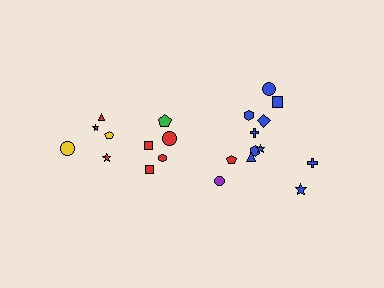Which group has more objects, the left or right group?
The right group.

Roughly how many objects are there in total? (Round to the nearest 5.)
Roughly 20 objects in total.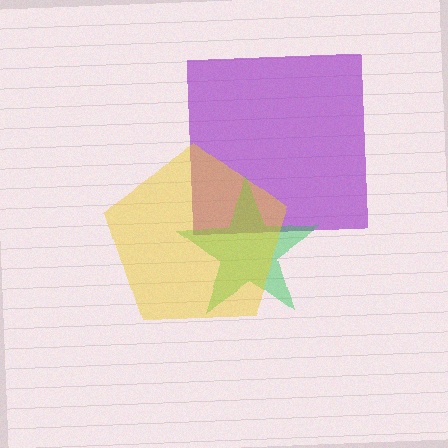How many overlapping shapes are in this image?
There are 3 overlapping shapes in the image.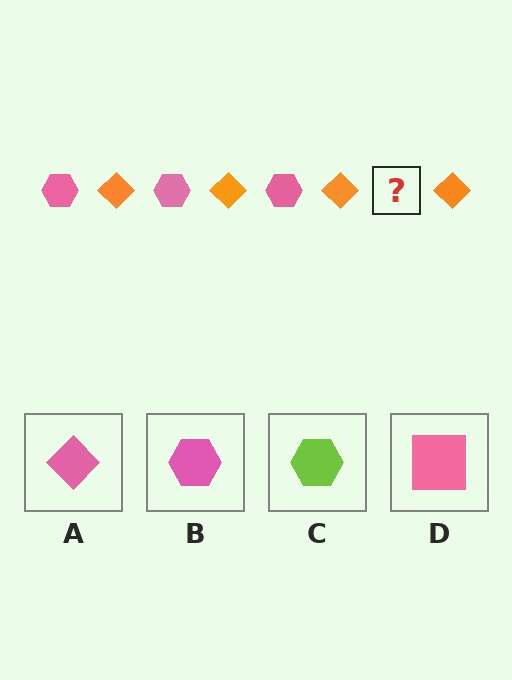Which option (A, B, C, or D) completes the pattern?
B.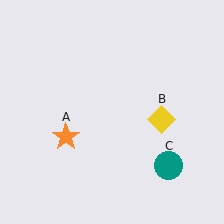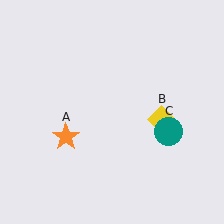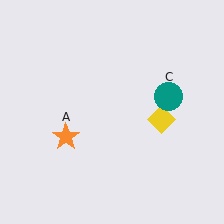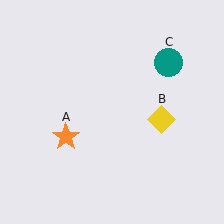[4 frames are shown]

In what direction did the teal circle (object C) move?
The teal circle (object C) moved up.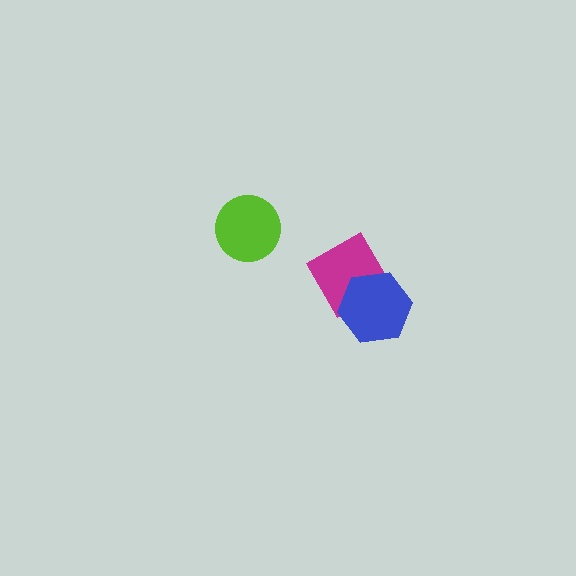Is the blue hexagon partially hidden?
No, no other shape covers it.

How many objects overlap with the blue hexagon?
1 object overlaps with the blue hexagon.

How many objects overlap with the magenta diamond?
1 object overlaps with the magenta diamond.